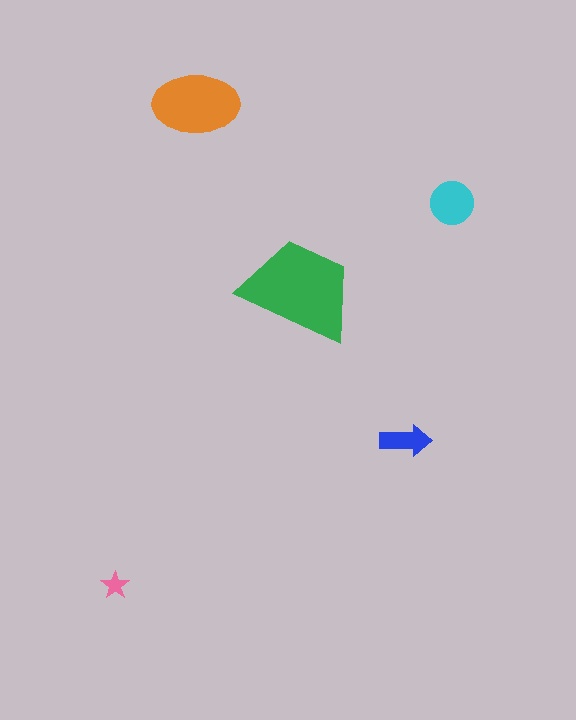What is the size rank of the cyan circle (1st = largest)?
3rd.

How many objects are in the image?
There are 5 objects in the image.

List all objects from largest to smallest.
The green trapezoid, the orange ellipse, the cyan circle, the blue arrow, the pink star.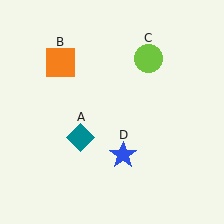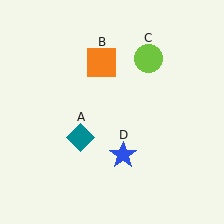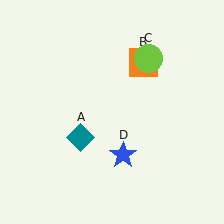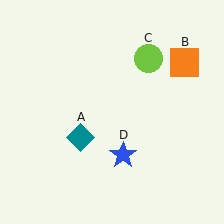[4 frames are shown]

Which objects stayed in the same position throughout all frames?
Teal diamond (object A) and lime circle (object C) and blue star (object D) remained stationary.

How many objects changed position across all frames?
1 object changed position: orange square (object B).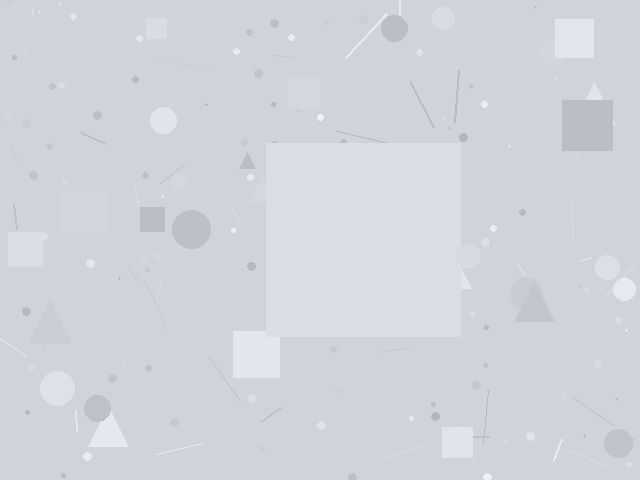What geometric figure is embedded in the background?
A square is embedded in the background.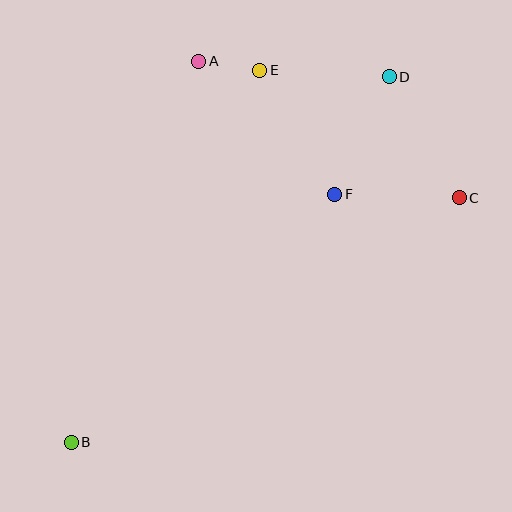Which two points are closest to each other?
Points A and E are closest to each other.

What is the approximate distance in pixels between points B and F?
The distance between B and F is approximately 362 pixels.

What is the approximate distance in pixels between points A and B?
The distance between A and B is approximately 402 pixels.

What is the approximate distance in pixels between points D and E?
The distance between D and E is approximately 130 pixels.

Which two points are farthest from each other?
Points B and D are farthest from each other.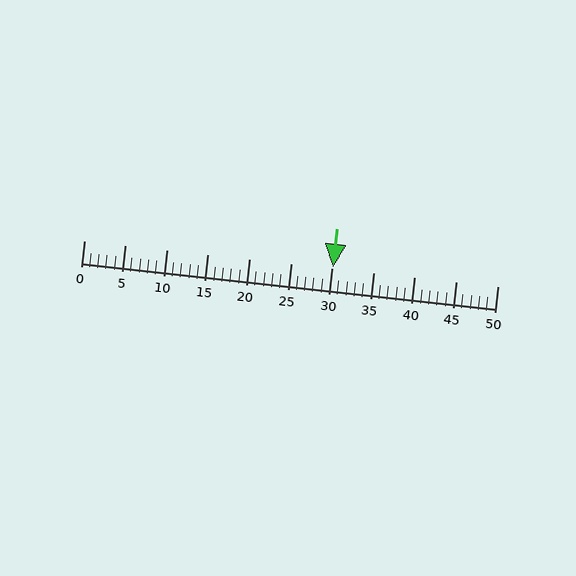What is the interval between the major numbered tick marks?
The major tick marks are spaced 5 units apart.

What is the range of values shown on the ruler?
The ruler shows values from 0 to 50.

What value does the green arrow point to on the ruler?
The green arrow points to approximately 30.